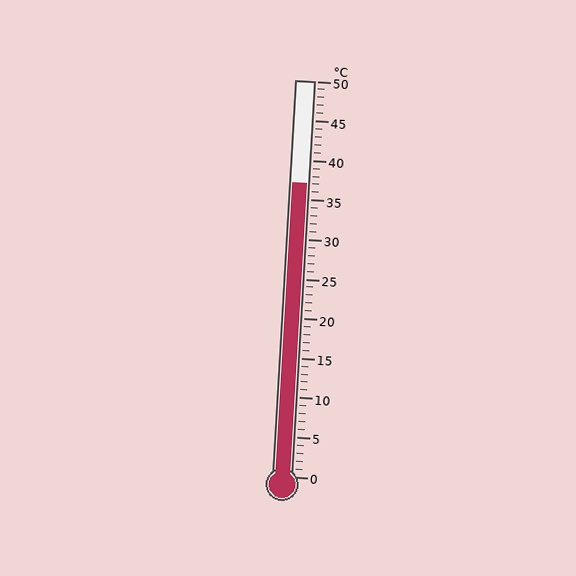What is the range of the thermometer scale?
The thermometer scale ranges from 0°C to 50°C.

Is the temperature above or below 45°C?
The temperature is below 45°C.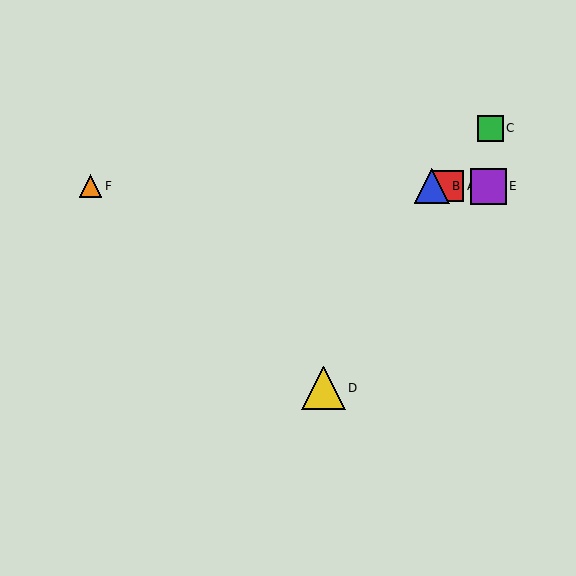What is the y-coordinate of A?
Object A is at y≈186.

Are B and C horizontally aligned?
No, B is at y≈186 and C is at y≈128.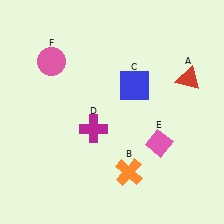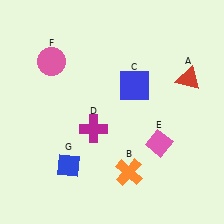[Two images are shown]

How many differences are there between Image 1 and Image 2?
There is 1 difference between the two images.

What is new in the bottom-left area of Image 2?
A blue diamond (G) was added in the bottom-left area of Image 2.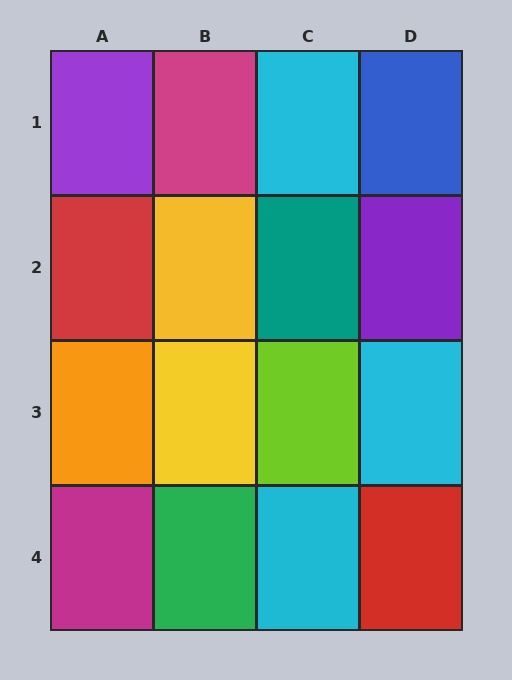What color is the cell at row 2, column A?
Red.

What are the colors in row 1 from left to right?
Purple, magenta, cyan, blue.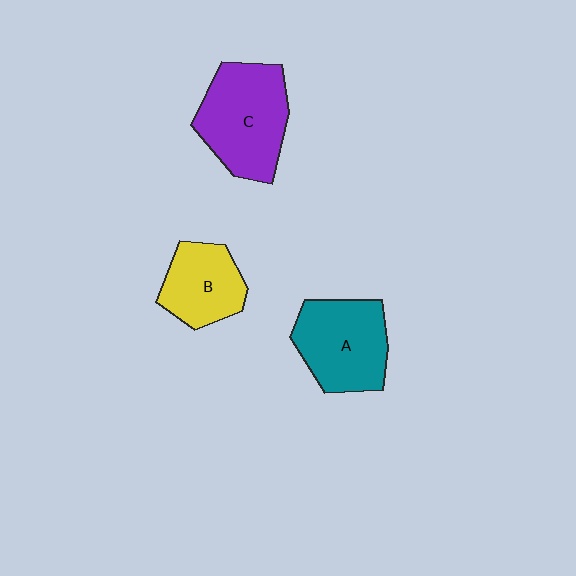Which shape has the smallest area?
Shape B (yellow).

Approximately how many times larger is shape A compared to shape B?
Approximately 1.3 times.